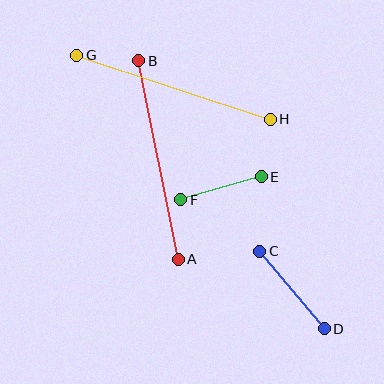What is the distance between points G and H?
The distance is approximately 204 pixels.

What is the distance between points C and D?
The distance is approximately 101 pixels.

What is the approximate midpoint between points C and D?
The midpoint is at approximately (292, 290) pixels.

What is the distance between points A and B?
The distance is approximately 202 pixels.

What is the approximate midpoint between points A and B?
The midpoint is at approximately (158, 160) pixels.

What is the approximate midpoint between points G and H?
The midpoint is at approximately (174, 87) pixels.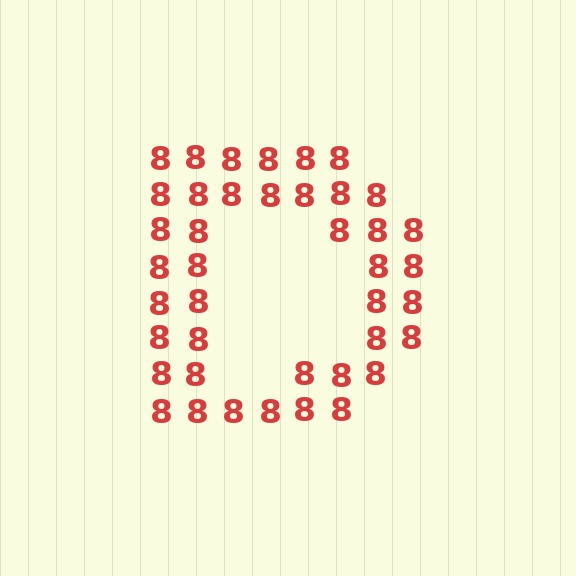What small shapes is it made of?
It is made of small digit 8's.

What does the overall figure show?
The overall figure shows the letter D.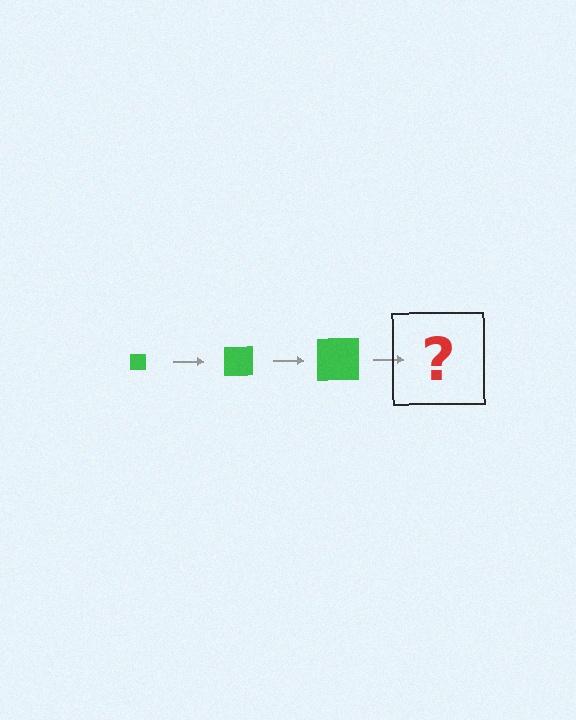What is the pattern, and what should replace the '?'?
The pattern is that the square gets progressively larger each step. The '?' should be a green square, larger than the previous one.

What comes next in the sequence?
The next element should be a green square, larger than the previous one.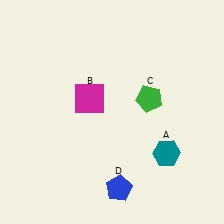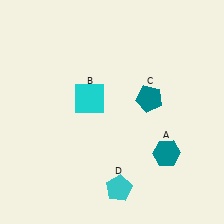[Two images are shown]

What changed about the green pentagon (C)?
In Image 1, C is green. In Image 2, it changed to teal.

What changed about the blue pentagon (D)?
In Image 1, D is blue. In Image 2, it changed to cyan.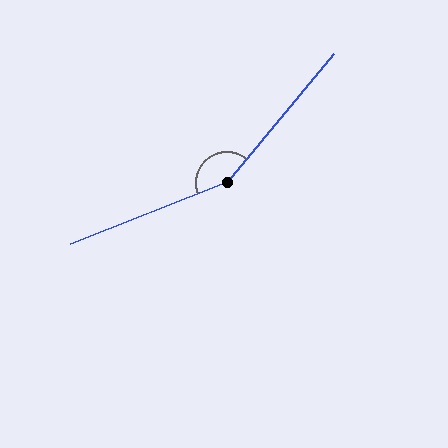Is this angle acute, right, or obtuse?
It is obtuse.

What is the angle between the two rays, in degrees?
Approximately 151 degrees.